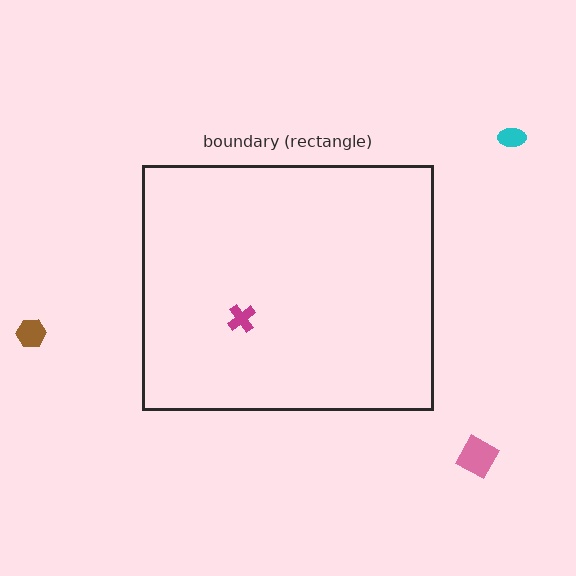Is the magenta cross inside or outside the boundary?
Inside.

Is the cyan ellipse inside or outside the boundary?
Outside.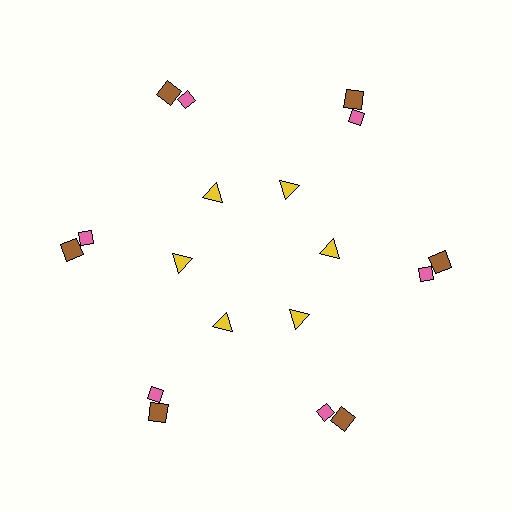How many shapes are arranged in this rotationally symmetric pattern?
There are 18 shapes, arranged in 6 groups of 3.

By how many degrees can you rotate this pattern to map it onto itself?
The pattern maps onto itself every 60 degrees of rotation.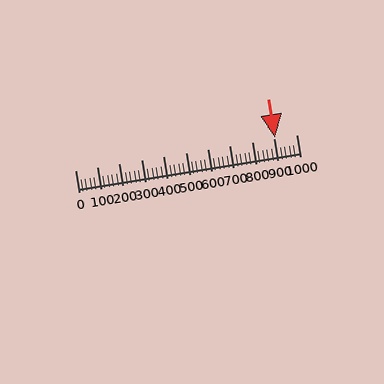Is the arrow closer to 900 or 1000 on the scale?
The arrow is closer to 900.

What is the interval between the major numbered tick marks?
The major tick marks are spaced 100 units apart.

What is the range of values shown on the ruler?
The ruler shows values from 0 to 1000.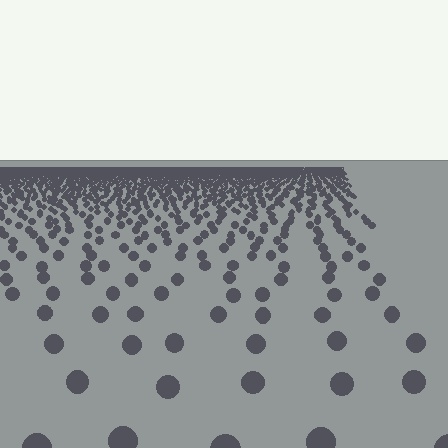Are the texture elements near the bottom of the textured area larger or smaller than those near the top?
Larger. Near the bottom, elements are closer to the viewer and appear at a bigger on-screen size.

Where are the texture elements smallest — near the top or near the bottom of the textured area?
Near the top.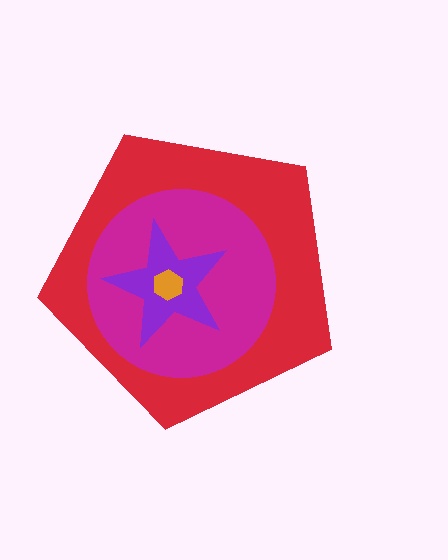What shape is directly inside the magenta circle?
The purple star.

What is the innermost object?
The orange hexagon.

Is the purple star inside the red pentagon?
Yes.